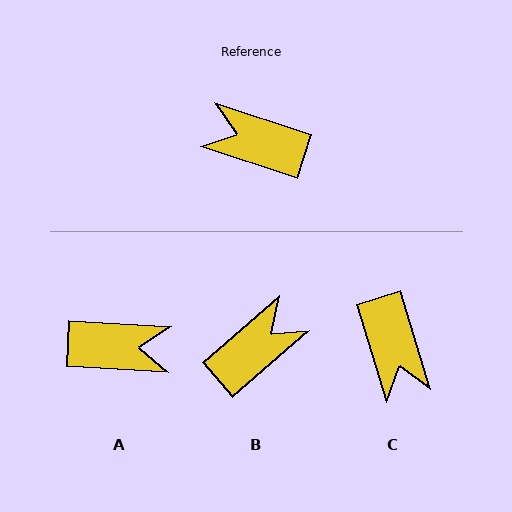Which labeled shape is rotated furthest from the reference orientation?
A, about 165 degrees away.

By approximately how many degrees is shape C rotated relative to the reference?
Approximately 125 degrees counter-clockwise.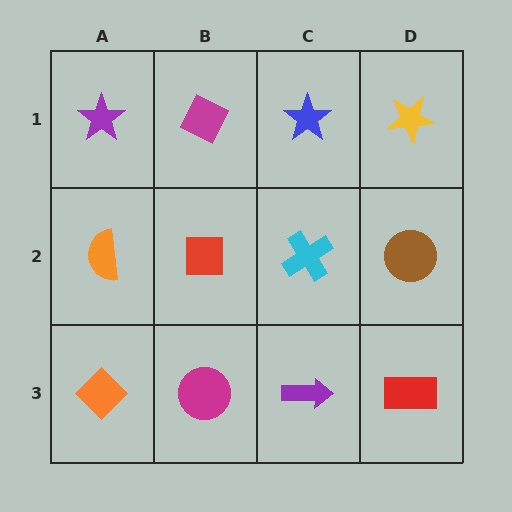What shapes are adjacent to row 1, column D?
A brown circle (row 2, column D), a blue star (row 1, column C).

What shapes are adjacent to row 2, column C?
A blue star (row 1, column C), a purple arrow (row 3, column C), a red square (row 2, column B), a brown circle (row 2, column D).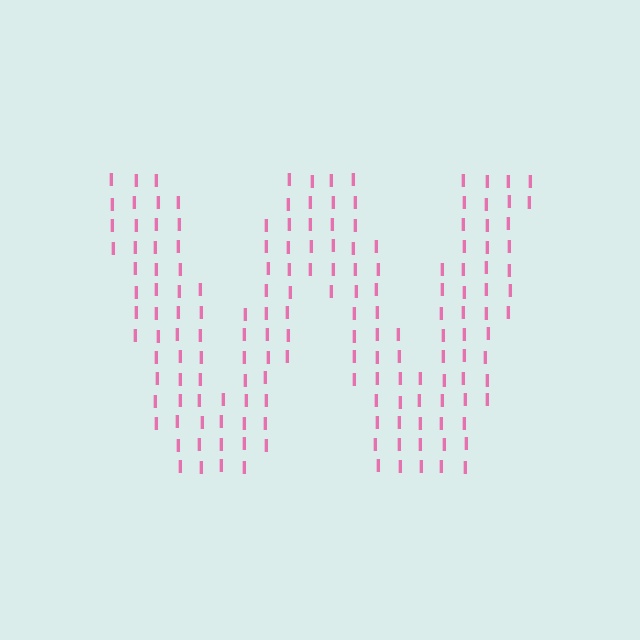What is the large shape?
The large shape is the letter W.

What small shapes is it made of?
It is made of small letter I's.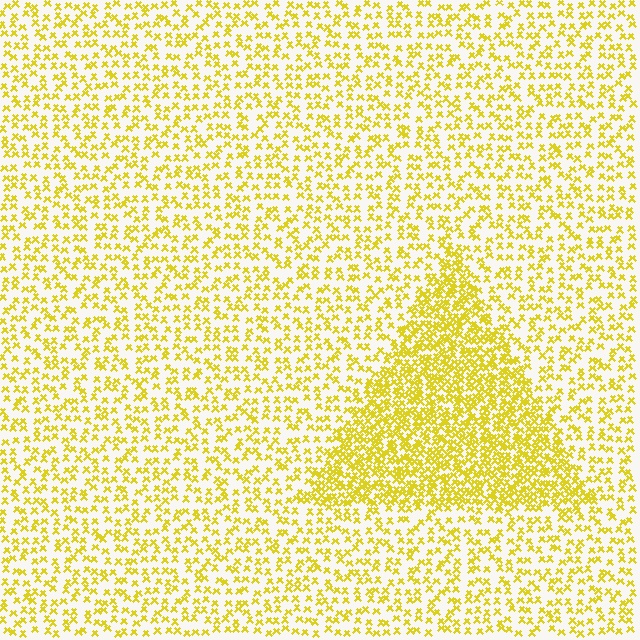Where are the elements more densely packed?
The elements are more densely packed inside the triangle boundary.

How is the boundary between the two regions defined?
The boundary is defined by a change in element density (approximately 2.3x ratio). All elements are the same color, size, and shape.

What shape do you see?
I see a triangle.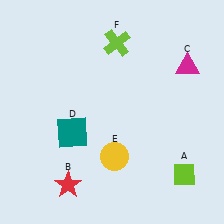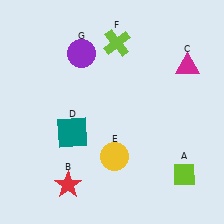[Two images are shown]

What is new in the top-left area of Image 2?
A purple circle (G) was added in the top-left area of Image 2.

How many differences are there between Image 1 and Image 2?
There is 1 difference between the two images.